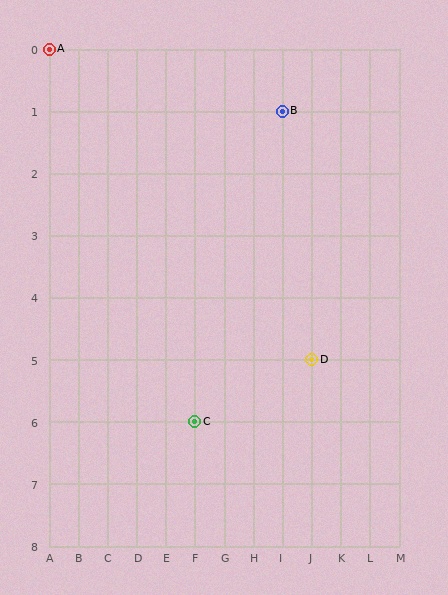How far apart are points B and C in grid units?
Points B and C are 3 columns and 5 rows apart (about 5.8 grid units diagonally).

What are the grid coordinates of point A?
Point A is at grid coordinates (A, 0).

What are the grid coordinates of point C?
Point C is at grid coordinates (F, 6).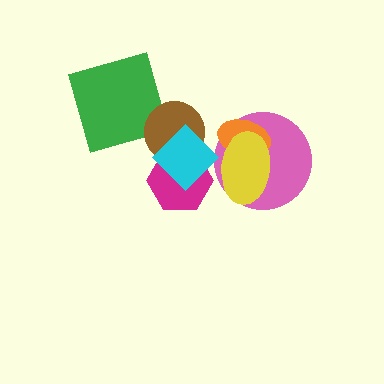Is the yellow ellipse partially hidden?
Yes, it is partially covered by another shape.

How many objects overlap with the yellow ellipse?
3 objects overlap with the yellow ellipse.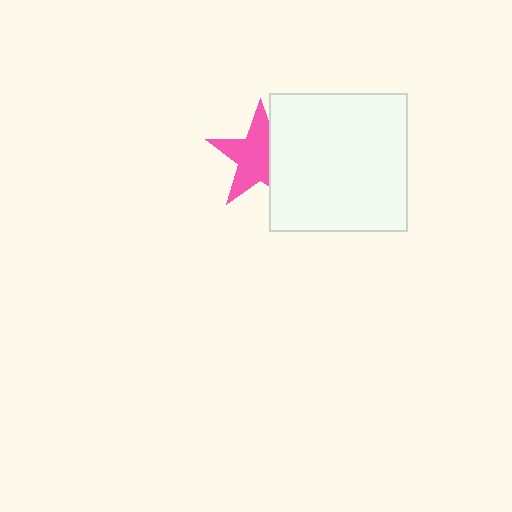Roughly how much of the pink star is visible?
Most of it is visible (roughly 66%).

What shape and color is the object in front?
The object in front is a white square.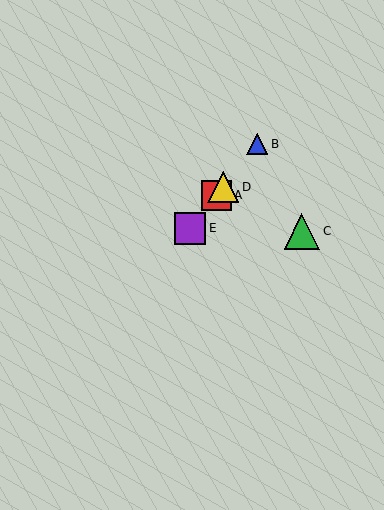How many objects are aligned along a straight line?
4 objects (A, B, D, E) are aligned along a straight line.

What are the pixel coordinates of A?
Object A is at (216, 195).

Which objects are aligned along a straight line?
Objects A, B, D, E are aligned along a straight line.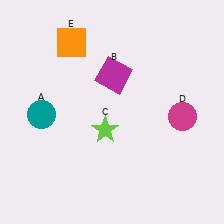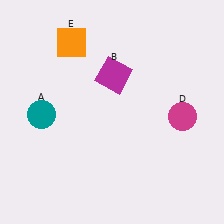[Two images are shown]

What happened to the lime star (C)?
The lime star (C) was removed in Image 2. It was in the bottom-left area of Image 1.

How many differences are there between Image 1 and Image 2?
There is 1 difference between the two images.